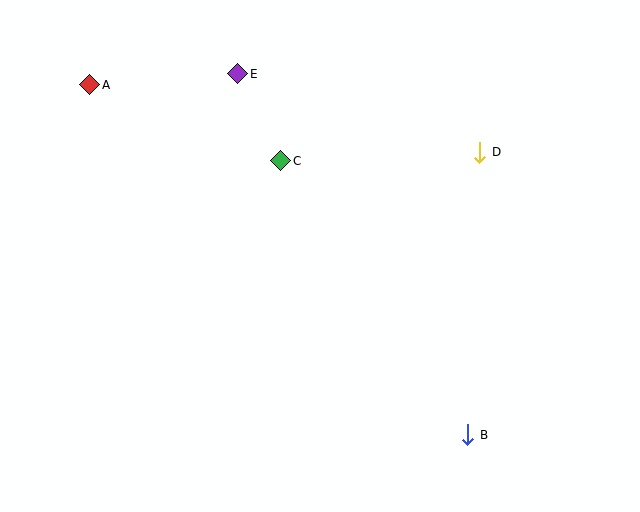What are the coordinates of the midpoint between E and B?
The midpoint between E and B is at (353, 254).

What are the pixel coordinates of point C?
Point C is at (281, 161).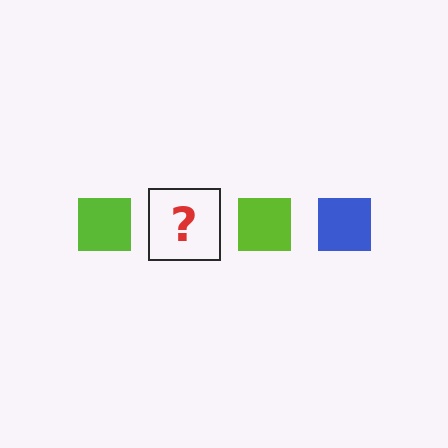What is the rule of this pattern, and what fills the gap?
The rule is that the pattern cycles through lime, blue squares. The gap should be filled with a blue square.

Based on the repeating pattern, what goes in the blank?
The blank should be a blue square.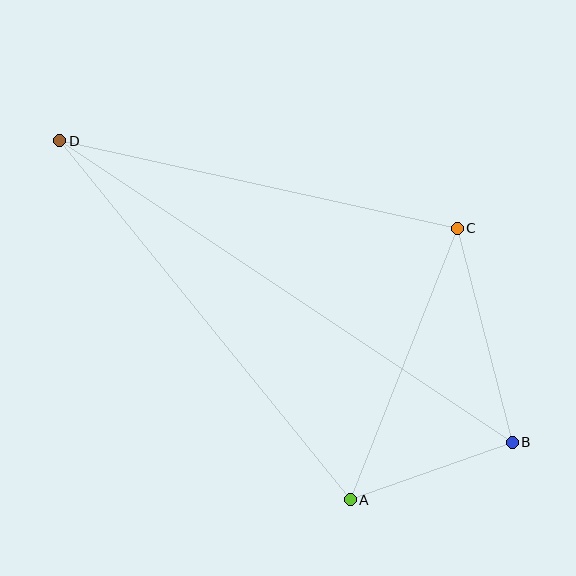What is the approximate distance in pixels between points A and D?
The distance between A and D is approximately 462 pixels.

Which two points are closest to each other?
Points A and B are closest to each other.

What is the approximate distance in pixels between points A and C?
The distance between A and C is approximately 292 pixels.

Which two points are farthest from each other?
Points B and D are farthest from each other.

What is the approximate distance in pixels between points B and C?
The distance between B and C is approximately 221 pixels.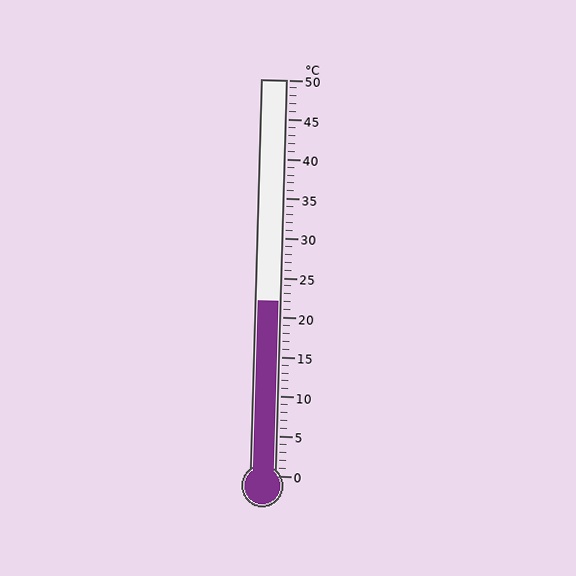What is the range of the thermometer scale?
The thermometer scale ranges from 0°C to 50°C.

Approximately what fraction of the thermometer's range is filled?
The thermometer is filled to approximately 45% of its range.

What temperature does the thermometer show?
The thermometer shows approximately 22°C.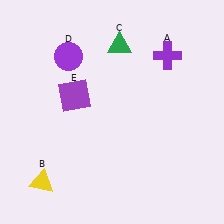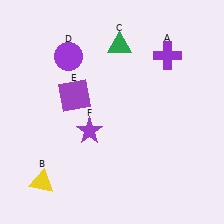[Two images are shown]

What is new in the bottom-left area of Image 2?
A purple star (F) was added in the bottom-left area of Image 2.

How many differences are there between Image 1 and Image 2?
There is 1 difference between the two images.